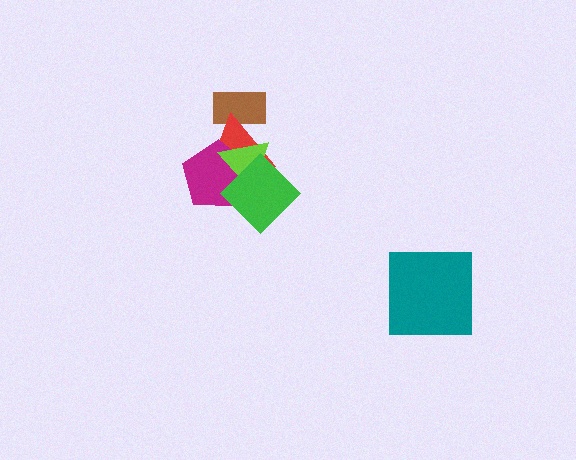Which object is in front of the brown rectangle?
The red triangle is in front of the brown rectangle.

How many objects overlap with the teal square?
0 objects overlap with the teal square.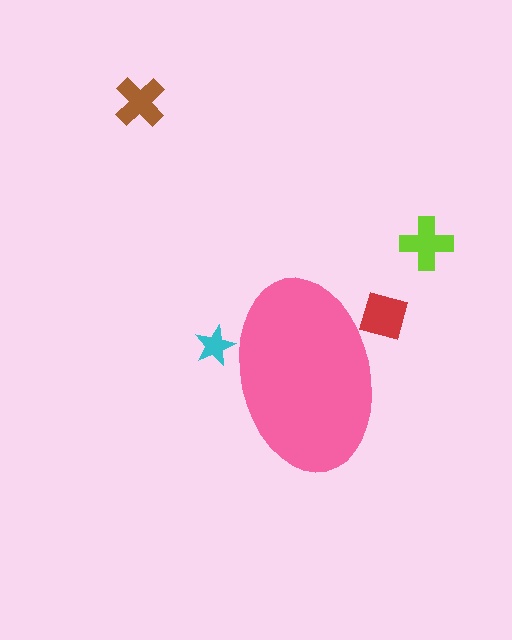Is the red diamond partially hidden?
Yes, the red diamond is partially hidden behind the pink ellipse.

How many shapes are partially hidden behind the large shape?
2 shapes are partially hidden.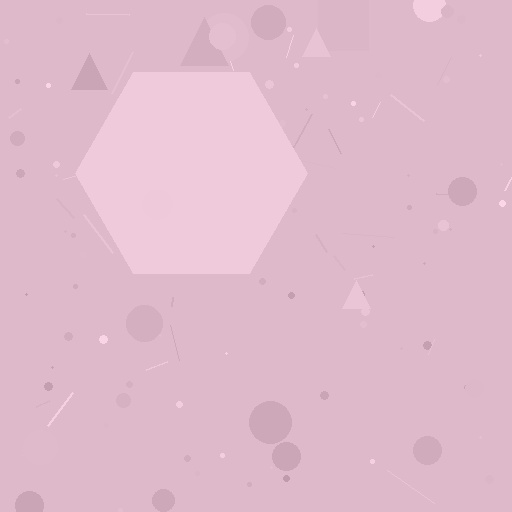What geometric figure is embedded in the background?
A hexagon is embedded in the background.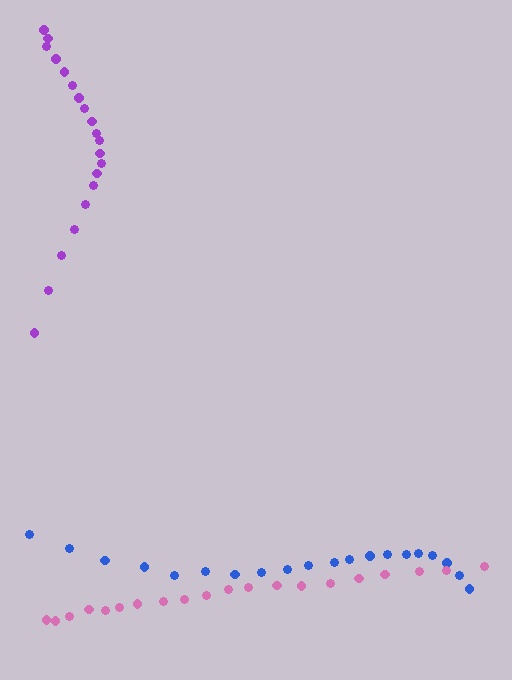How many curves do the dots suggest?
There are 3 distinct paths.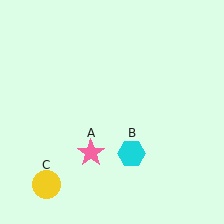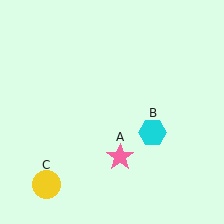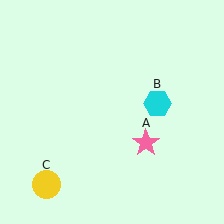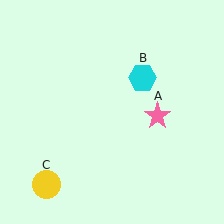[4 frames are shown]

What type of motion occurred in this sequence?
The pink star (object A), cyan hexagon (object B) rotated counterclockwise around the center of the scene.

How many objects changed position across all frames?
2 objects changed position: pink star (object A), cyan hexagon (object B).